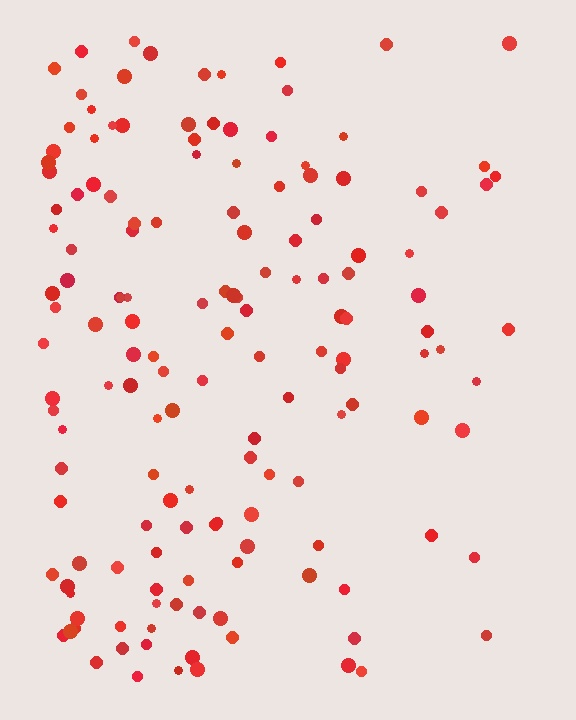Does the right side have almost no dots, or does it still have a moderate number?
Still a moderate number, just noticeably fewer than the left.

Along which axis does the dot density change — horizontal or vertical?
Horizontal.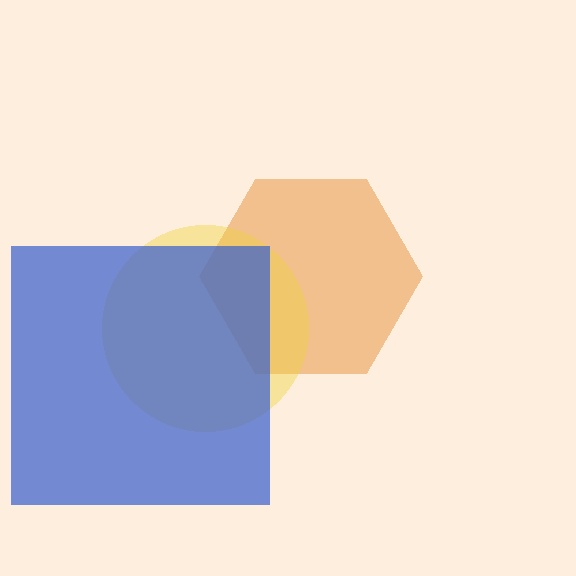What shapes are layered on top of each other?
The layered shapes are: an orange hexagon, a yellow circle, a blue square.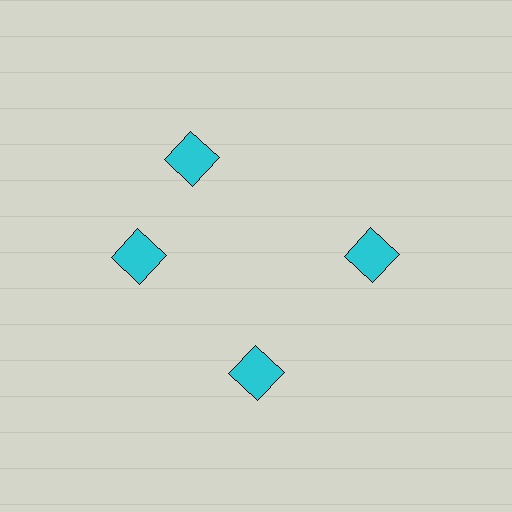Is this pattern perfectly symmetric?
No. The 4 cyan squares are arranged in a ring, but one element near the 12 o'clock position is rotated out of alignment along the ring, breaking the 4-fold rotational symmetry.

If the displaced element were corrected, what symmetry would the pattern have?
It would have 4-fold rotational symmetry — the pattern would map onto itself every 90 degrees.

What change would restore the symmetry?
The symmetry would be restored by rotating it back into even spacing with its neighbors so that all 4 squares sit at equal angles and equal distance from the center.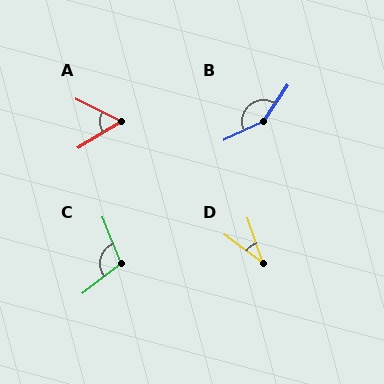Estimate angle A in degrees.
Approximately 57 degrees.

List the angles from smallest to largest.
D (34°), A (57°), C (106°), B (148°).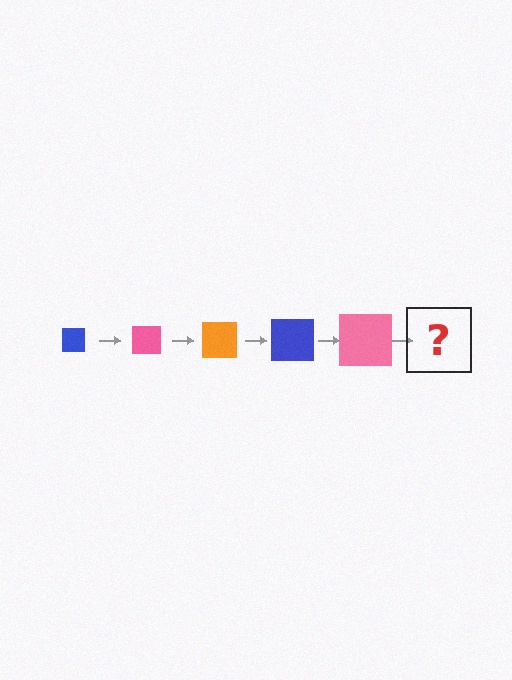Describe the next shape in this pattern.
It should be an orange square, larger than the previous one.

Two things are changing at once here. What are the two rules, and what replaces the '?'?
The two rules are that the square grows larger each step and the color cycles through blue, pink, and orange. The '?' should be an orange square, larger than the previous one.